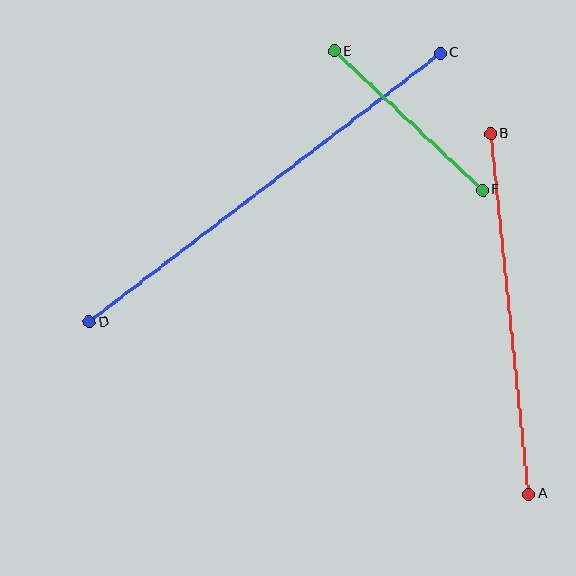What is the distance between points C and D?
The distance is approximately 442 pixels.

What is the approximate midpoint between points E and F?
The midpoint is at approximately (408, 120) pixels.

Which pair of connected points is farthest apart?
Points C and D are farthest apart.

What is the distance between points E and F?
The distance is approximately 204 pixels.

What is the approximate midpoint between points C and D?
The midpoint is at approximately (265, 188) pixels.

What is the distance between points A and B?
The distance is approximately 362 pixels.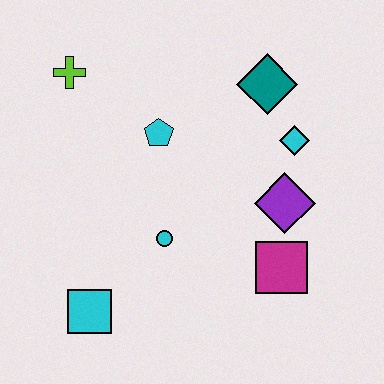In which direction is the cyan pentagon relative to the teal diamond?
The cyan pentagon is to the left of the teal diamond.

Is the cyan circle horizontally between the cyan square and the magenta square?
Yes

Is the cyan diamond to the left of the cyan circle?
No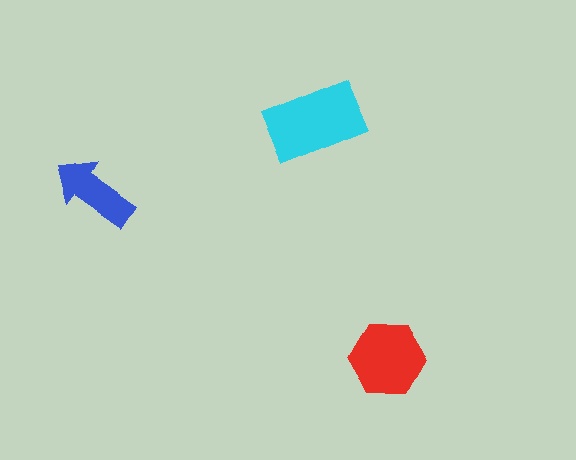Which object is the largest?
The cyan rectangle.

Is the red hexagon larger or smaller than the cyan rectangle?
Smaller.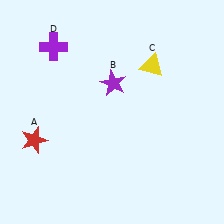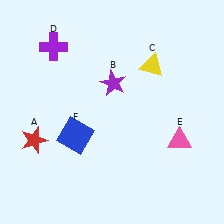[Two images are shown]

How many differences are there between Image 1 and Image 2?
There are 2 differences between the two images.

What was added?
A pink triangle (E), a blue square (F) were added in Image 2.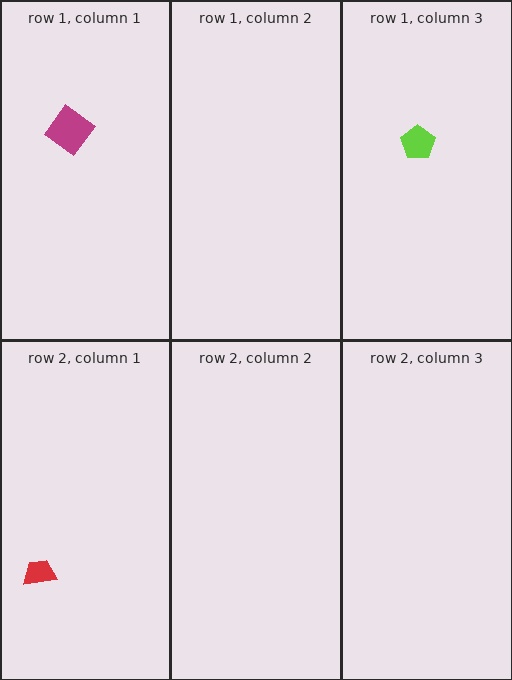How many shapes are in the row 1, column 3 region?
1.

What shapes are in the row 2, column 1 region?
The red trapezoid.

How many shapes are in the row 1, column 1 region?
1.